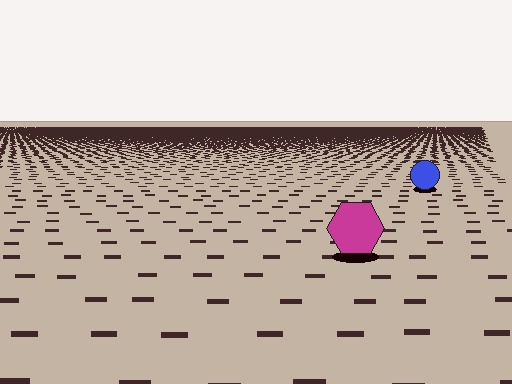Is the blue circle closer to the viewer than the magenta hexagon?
No. The magenta hexagon is closer — you can tell from the texture gradient: the ground texture is coarser near it.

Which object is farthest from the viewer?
The blue circle is farthest from the viewer. It appears smaller and the ground texture around it is denser.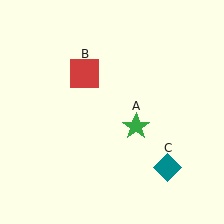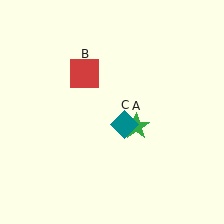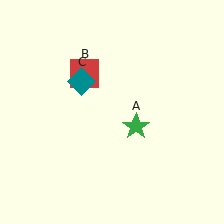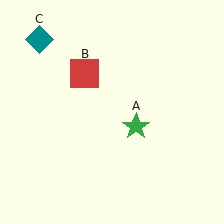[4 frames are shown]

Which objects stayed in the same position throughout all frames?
Green star (object A) and red square (object B) remained stationary.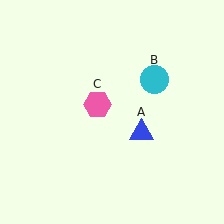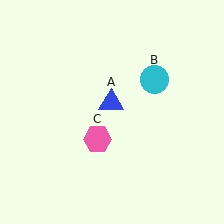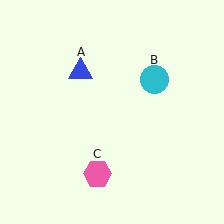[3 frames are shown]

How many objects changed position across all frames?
2 objects changed position: blue triangle (object A), pink hexagon (object C).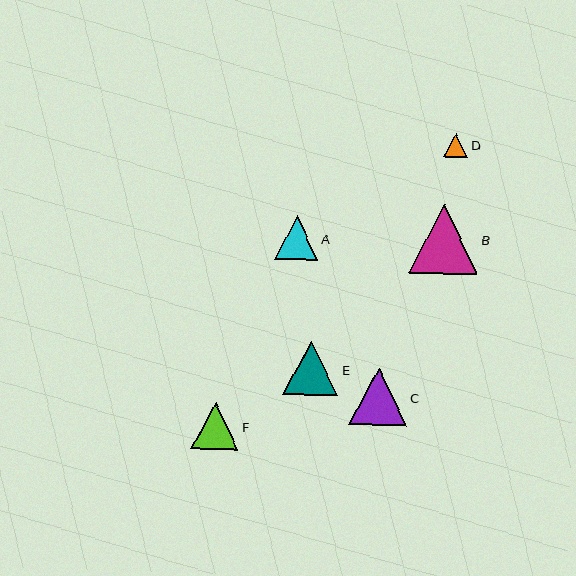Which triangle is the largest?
Triangle B is the largest with a size of approximately 69 pixels.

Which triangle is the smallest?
Triangle D is the smallest with a size of approximately 24 pixels.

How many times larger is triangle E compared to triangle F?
Triangle E is approximately 1.2 times the size of triangle F.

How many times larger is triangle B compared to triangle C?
Triangle B is approximately 1.2 times the size of triangle C.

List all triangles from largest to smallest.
From largest to smallest: B, C, E, F, A, D.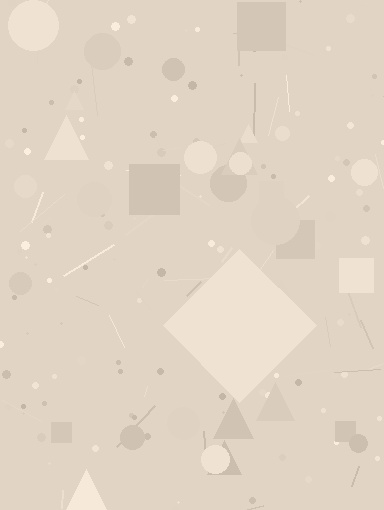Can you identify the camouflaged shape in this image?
The camouflaged shape is a diamond.